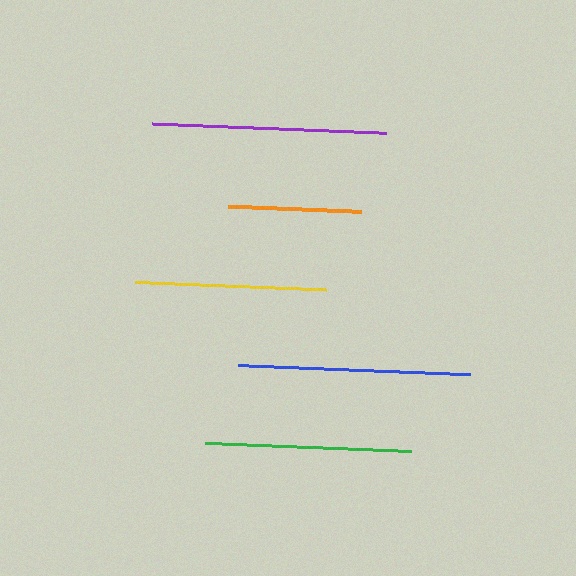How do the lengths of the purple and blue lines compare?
The purple and blue lines are approximately the same length.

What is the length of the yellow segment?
The yellow segment is approximately 191 pixels long.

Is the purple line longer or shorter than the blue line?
The purple line is longer than the blue line.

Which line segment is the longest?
The purple line is the longest at approximately 234 pixels.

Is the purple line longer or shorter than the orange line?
The purple line is longer than the orange line.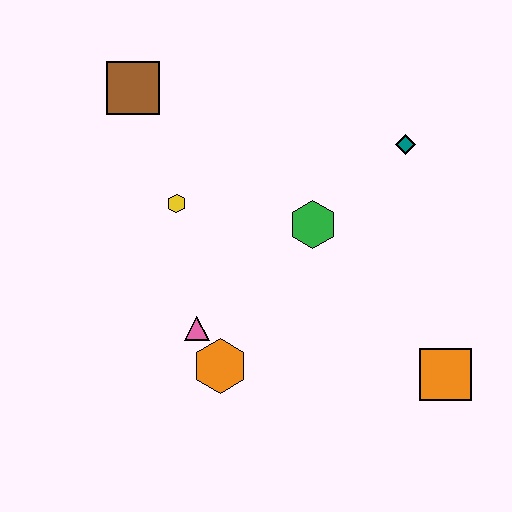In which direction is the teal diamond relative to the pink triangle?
The teal diamond is to the right of the pink triangle.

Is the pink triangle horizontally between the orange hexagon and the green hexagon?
No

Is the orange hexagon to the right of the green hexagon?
No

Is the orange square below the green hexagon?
Yes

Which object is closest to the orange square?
The green hexagon is closest to the orange square.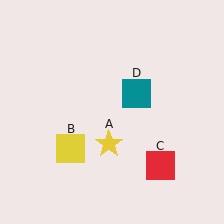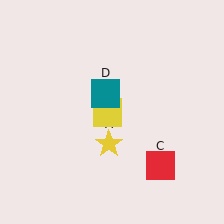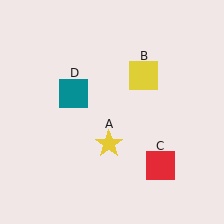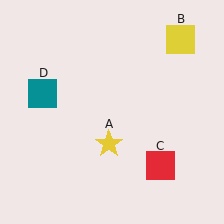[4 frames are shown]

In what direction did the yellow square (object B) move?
The yellow square (object B) moved up and to the right.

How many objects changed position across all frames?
2 objects changed position: yellow square (object B), teal square (object D).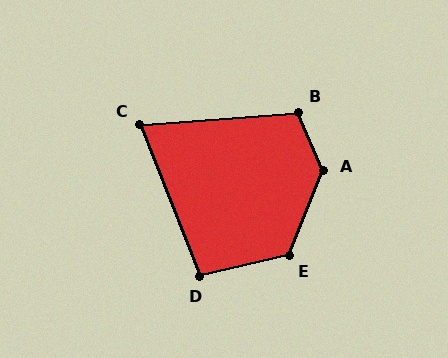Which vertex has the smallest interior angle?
C, at approximately 73 degrees.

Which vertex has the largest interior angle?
A, at approximately 134 degrees.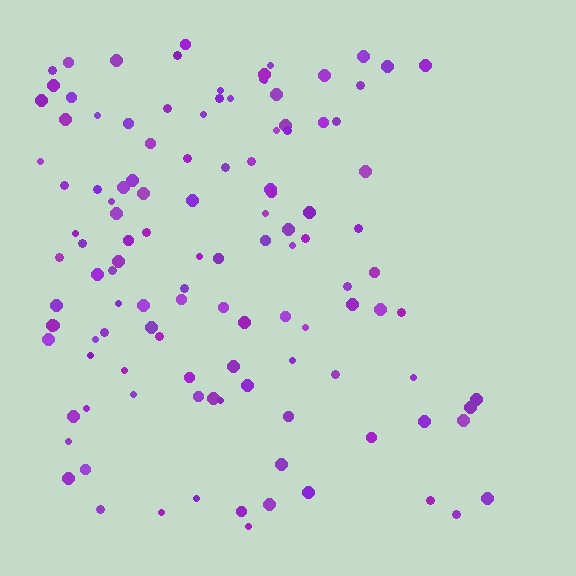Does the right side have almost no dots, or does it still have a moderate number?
Still a moderate number, just noticeably fewer than the left.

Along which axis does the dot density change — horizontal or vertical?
Horizontal.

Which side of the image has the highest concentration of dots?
The left.